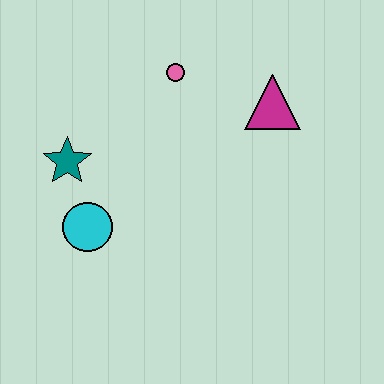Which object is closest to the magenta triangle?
The pink circle is closest to the magenta triangle.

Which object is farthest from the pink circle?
The cyan circle is farthest from the pink circle.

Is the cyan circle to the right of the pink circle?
No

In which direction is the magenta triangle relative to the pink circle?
The magenta triangle is to the right of the pink circle.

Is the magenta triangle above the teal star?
Yes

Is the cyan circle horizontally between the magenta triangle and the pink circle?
No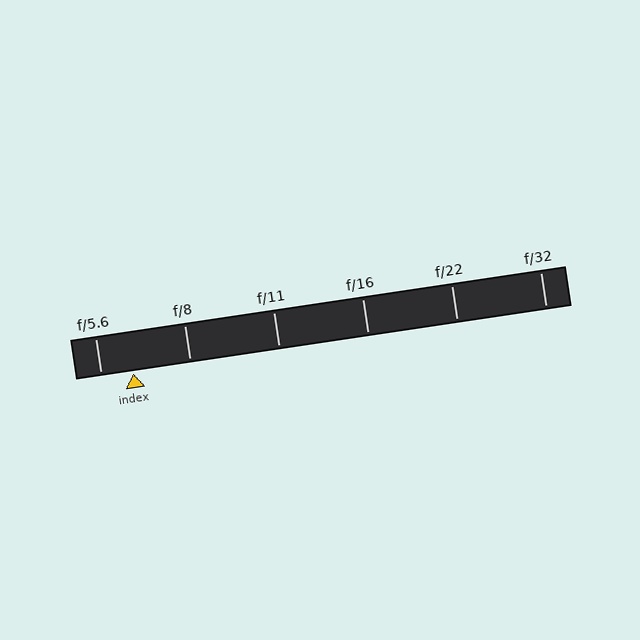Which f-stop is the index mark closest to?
The index mark is closest to f/5.6.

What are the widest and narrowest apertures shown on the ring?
The widest aperture shown is f/5.6 and the narrowest is f/32.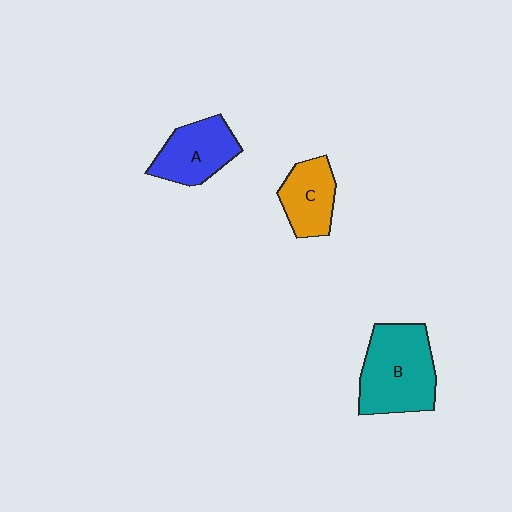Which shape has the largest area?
Shape B (teal).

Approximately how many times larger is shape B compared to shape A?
Approximately 1.5 times.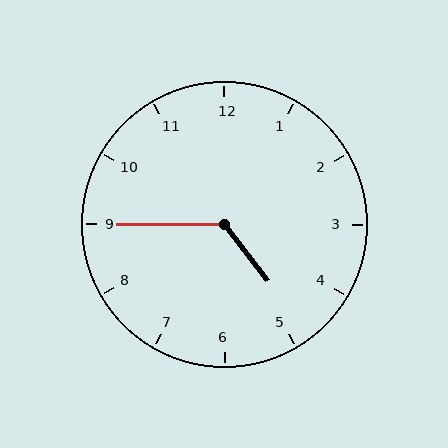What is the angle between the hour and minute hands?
Approximately 128 degrees.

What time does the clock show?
4:45.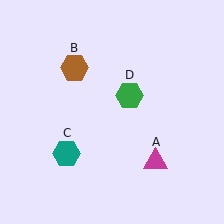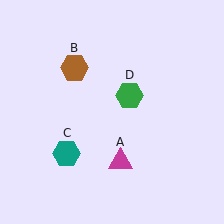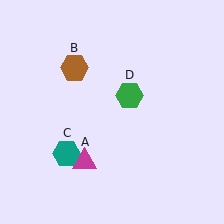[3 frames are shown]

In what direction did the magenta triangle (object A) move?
The magenta triangle (object A) moved left.